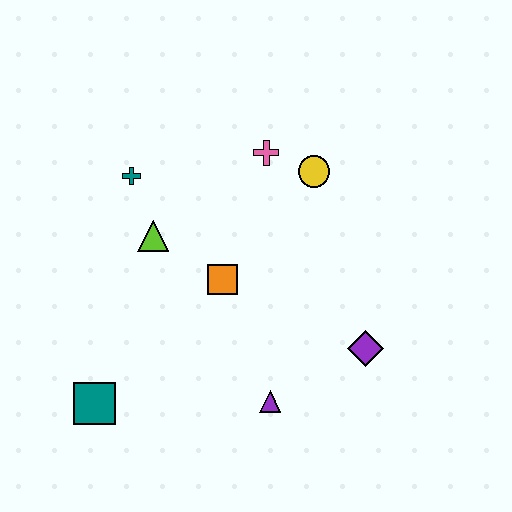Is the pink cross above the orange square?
Yes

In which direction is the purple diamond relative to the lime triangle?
The purple diamond is to the right of the lime triangle.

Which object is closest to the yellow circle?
The pink cross is closest to the yellow circle.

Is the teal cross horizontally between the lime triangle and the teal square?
Yes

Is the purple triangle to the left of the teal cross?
No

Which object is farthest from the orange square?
The teal square is farthest from the orange square.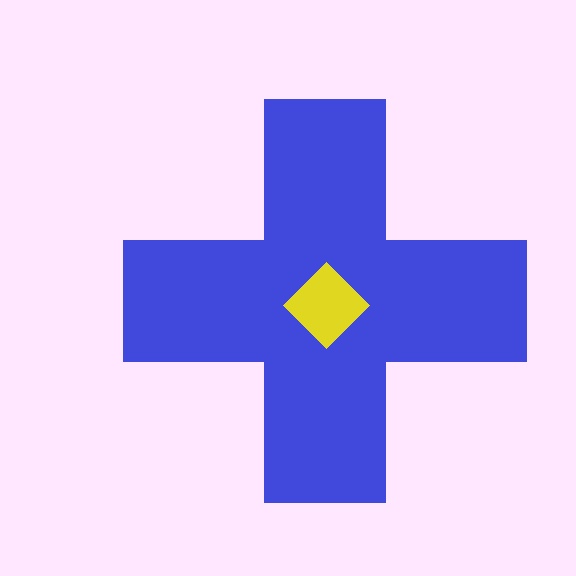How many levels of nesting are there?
2.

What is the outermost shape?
The blue cross.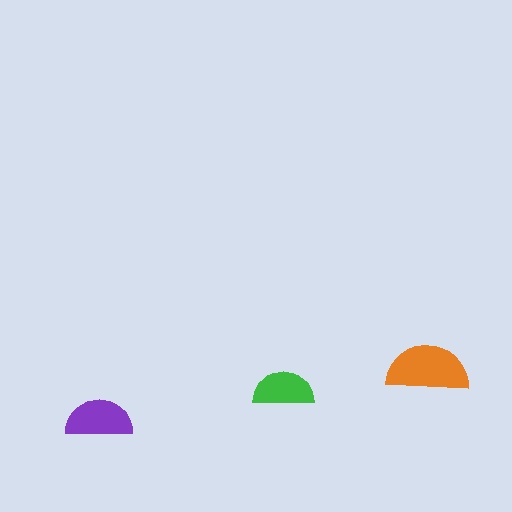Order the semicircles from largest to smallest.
the orange one, the purple one, the green one.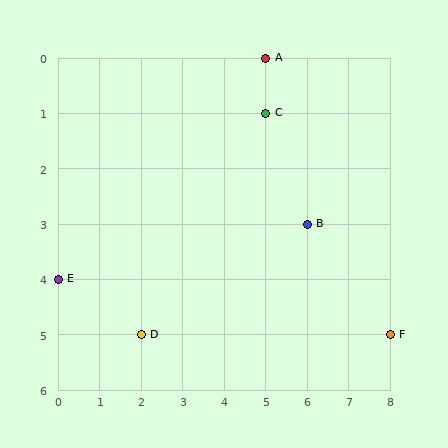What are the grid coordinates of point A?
Point A is at grid coordinates (5, 0).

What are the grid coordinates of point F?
Point F is at grid coordinates (8, 5).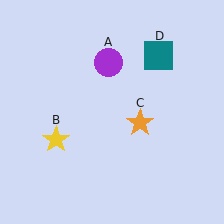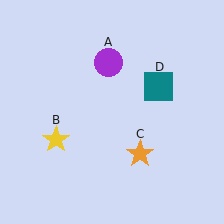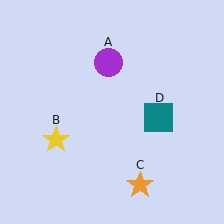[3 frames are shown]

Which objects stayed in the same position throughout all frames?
Purple circle (object A) and yellow star (object B) remained stationary.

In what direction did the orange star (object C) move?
The orange star (object C) moved down.